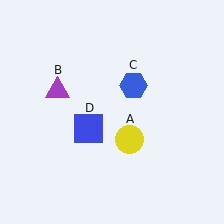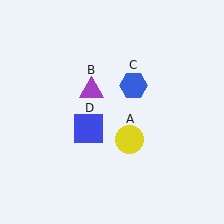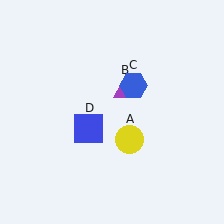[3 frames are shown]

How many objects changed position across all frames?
1 object changed position: purple triangle (object B).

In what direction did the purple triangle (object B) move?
The purple triangle (object B) moved right.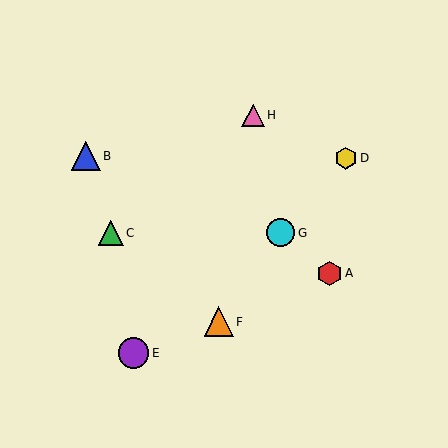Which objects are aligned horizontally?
Objects C, G are aligned horizontally.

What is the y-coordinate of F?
Object F is at y≈322.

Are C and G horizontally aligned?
Yes, both are at y≈233.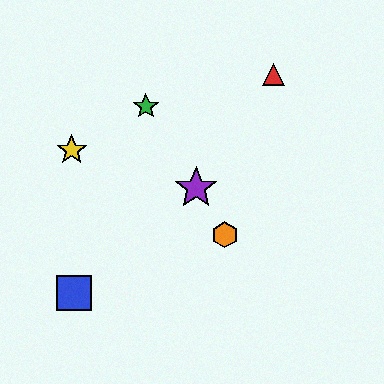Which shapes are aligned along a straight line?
The green star, the purple star, the orange hexagon are aligned along a straight line.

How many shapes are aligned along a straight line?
3 shapes (the green star, the purple star, the orange hexagon) are aligned along a straight line.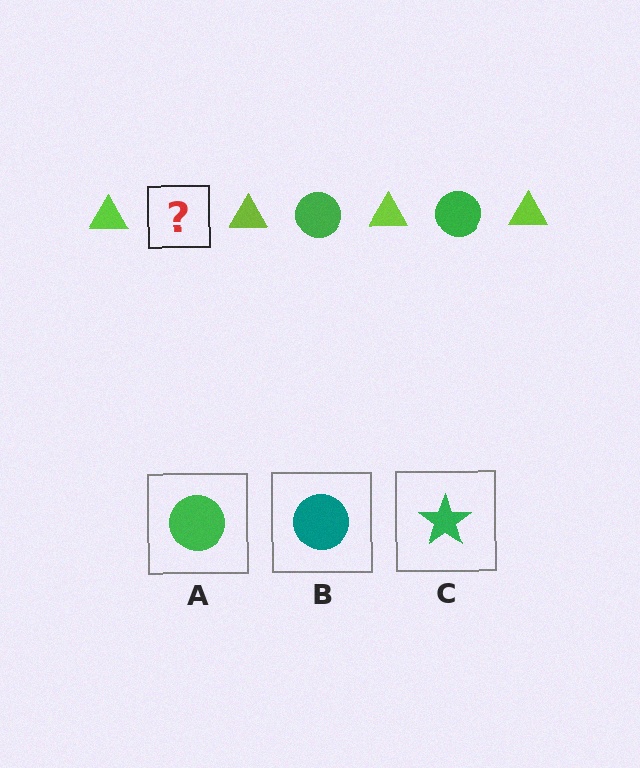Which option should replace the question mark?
Option A.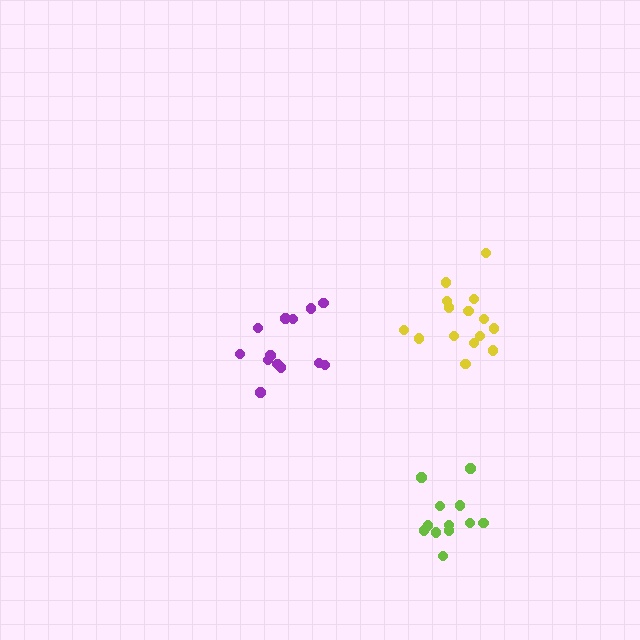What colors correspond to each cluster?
The clusters are colored: lime, purple, yellow.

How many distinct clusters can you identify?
There are 3 distinct clusters.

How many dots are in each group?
Group 1: 12 dots, Group 2: 13 dots, Group 3: 15 dots (40 total).